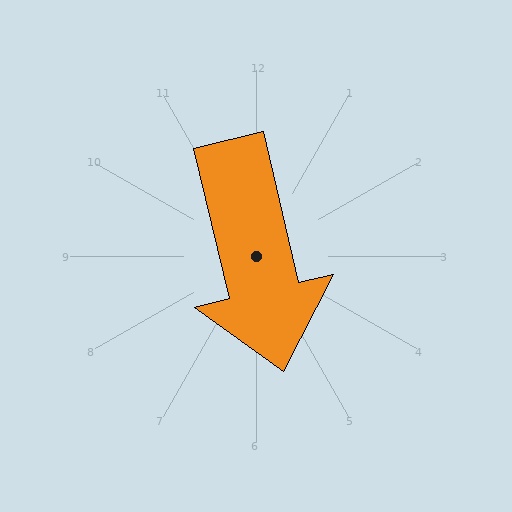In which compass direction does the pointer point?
South.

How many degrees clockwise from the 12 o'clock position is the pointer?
Approximately 167 degrees.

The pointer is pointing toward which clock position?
Roughly 6 o'clock.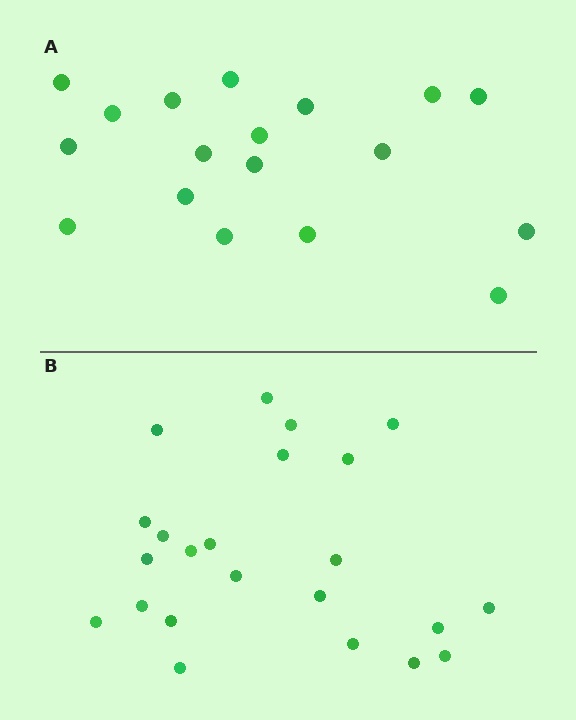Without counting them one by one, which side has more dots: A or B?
Region B (the bottom region) has more dots.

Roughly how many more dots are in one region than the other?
Region B has about 5 more dots than region A.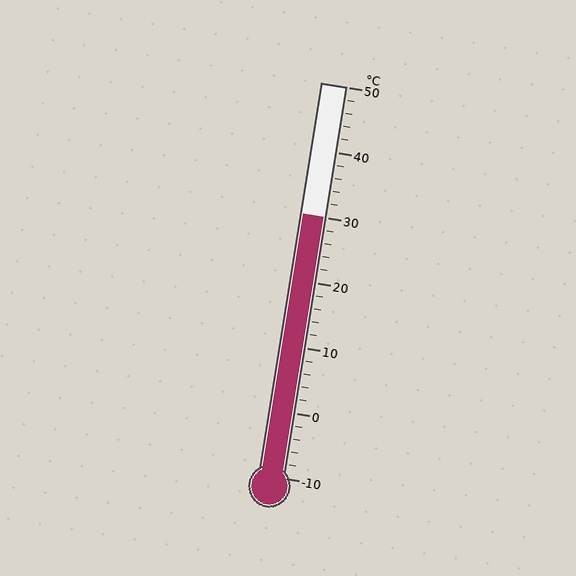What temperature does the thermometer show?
The thermometer shows approximately 30°C.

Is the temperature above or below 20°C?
The temperature is above 20°C.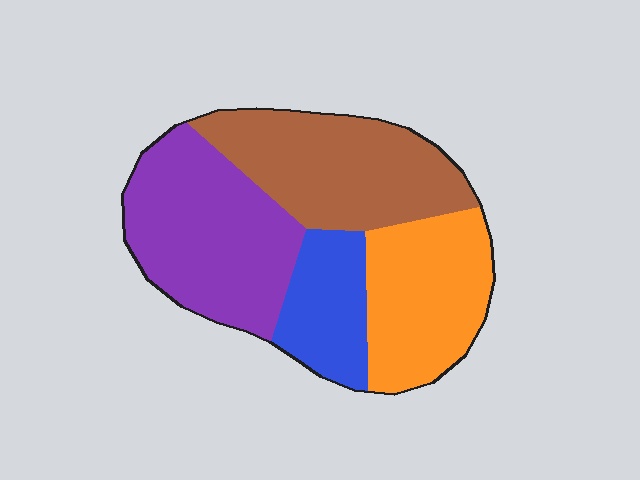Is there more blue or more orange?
Orange.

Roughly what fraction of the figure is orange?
Orange covers 24% of the figure.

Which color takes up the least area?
Blue, at roughly 15%.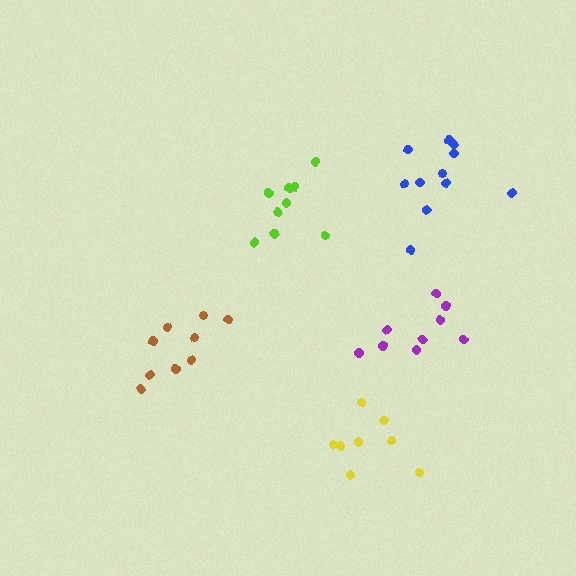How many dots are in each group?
Group 1: 9 dots, Group 2: 9 dots, Group 3: 9 dots, Group 4: 8 dots, Group 5: 11 dots (46 total).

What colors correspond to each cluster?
The clusters are colored: brown, lime, purple, yellow, blue.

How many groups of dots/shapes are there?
There are 5 groups.